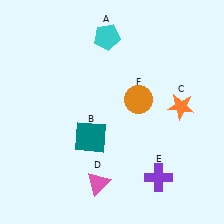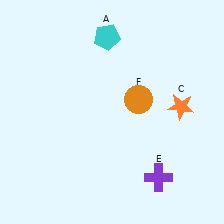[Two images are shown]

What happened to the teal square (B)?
The teal square (B) was removed in Image 2. It was in the bottom-left area of Image 1.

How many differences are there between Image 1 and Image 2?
There are 2 differences between the two images.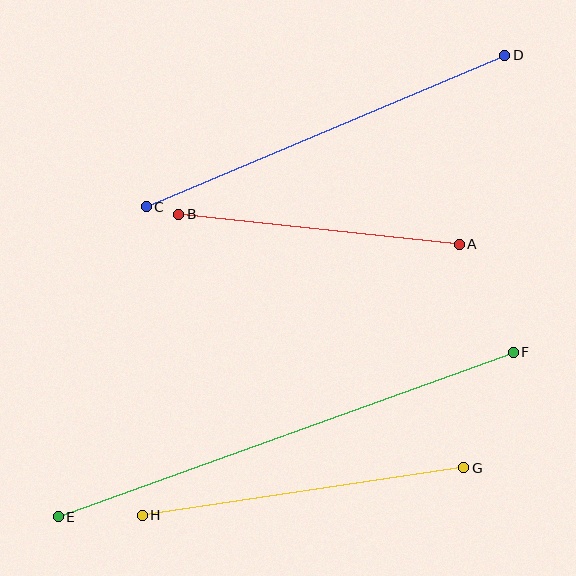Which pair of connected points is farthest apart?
Points E and F are farthest apart.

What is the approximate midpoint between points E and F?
The midpoint is at approximately (286, 434) pixels.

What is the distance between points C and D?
The distance is approximately 389 pixels.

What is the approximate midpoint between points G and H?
The midpoint is at approximately (303, 492) pixels.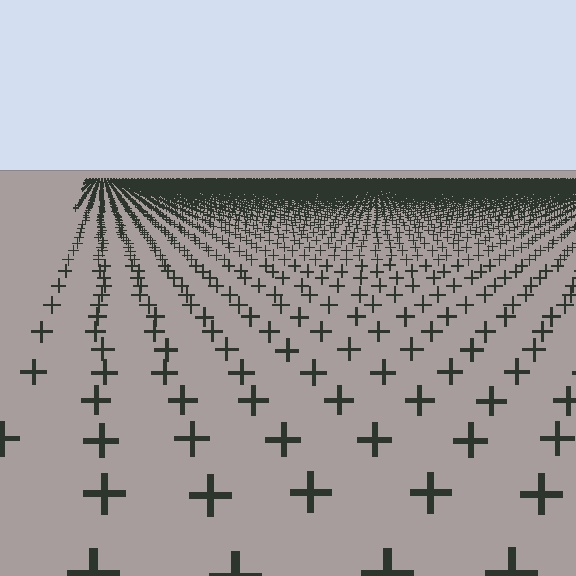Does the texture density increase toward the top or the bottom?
Density increases toward the top.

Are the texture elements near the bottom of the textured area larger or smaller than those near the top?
Larger. Near the bottom, elements are closer to the viewer and appear at a bigger on-screen size.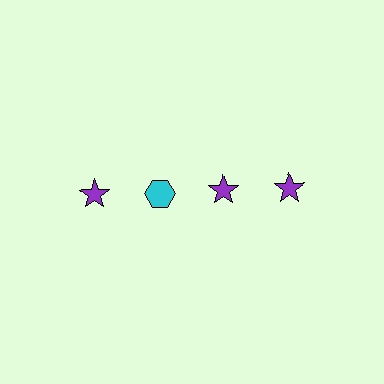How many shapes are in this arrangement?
There are 4 shapes arranged in a grid pattern.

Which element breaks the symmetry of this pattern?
The cyan hexagon in the top row, second from left column breaks the symmetry. All other shapes are purple stars.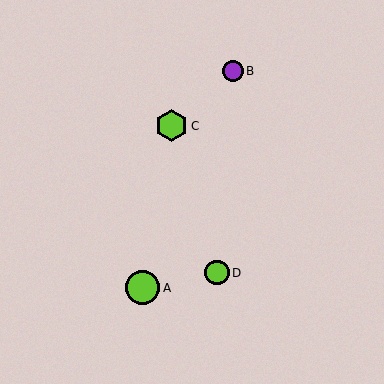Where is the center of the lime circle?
The center of the lime circle is at (217, 273).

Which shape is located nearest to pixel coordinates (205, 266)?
The lime circle (labeled D) at (217, 273) is nearest to that location.